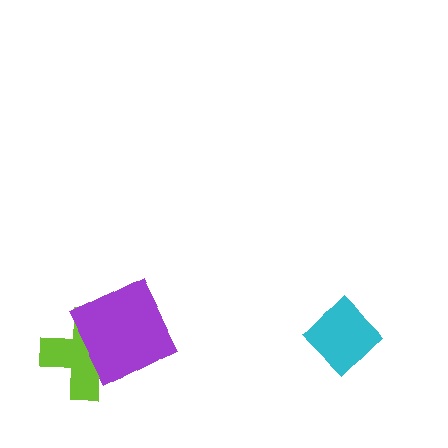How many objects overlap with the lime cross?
1 object overlaps with the lime cross.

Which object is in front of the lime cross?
The purple square is in front of the lime cross.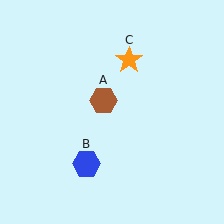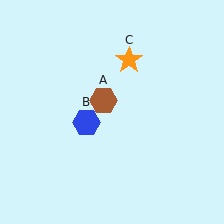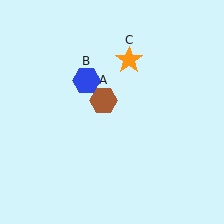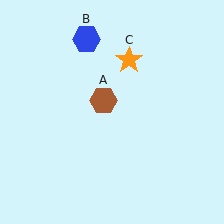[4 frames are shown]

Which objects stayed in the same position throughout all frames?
Brown hexagon (object A) and orange star (object C) remained stationary.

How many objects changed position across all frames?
1 object changed position: blue hexagon (object B).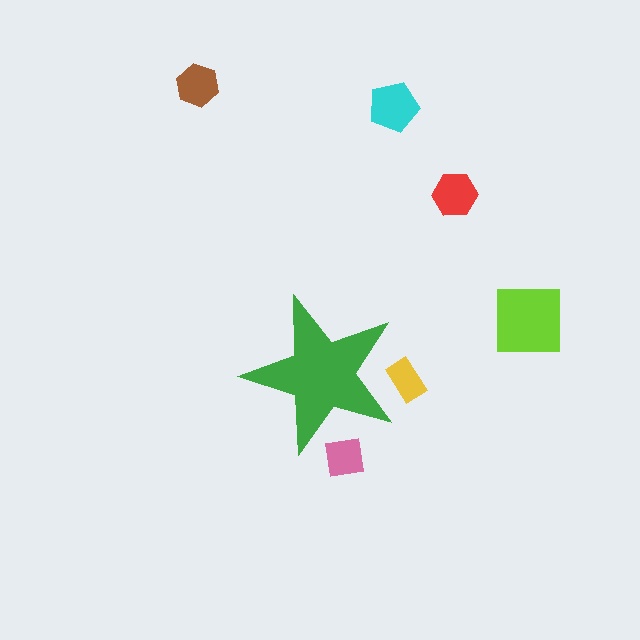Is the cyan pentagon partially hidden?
No, the cyan pentagon is fully visible.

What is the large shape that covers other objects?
A green star.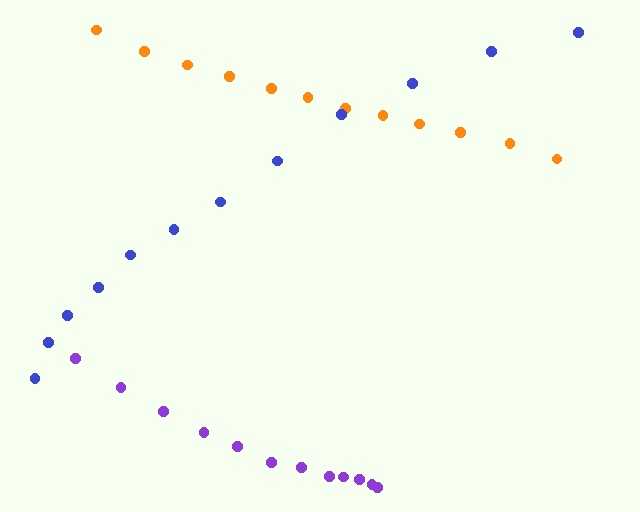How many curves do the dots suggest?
There are 3 distinct paths.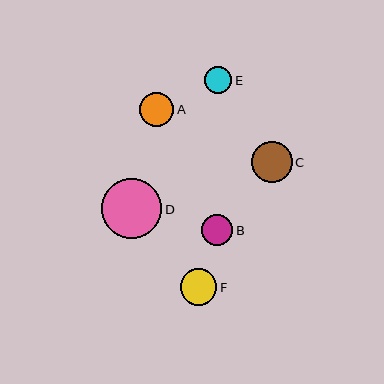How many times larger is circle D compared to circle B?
Circle D is approximately 1.9 times the size of circle B.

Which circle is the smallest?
Circle E is the smallest with a size of approximately 27 pixels.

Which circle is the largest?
Circle D is the largest with a size of approximately 61 pixels.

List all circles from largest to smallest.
From largest to smallest: D, C, F, A, B, E.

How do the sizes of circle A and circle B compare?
Circle A and circle B are approximately the same size.